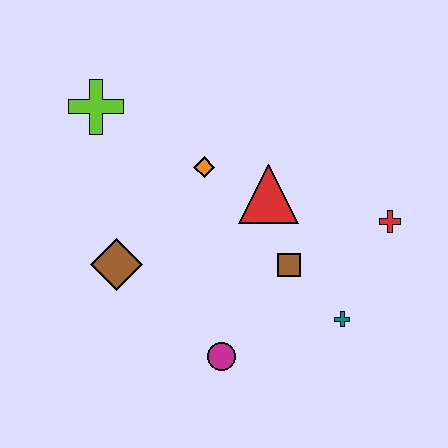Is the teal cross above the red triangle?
No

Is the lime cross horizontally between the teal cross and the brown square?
No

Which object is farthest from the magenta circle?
The lime cross is farthest from the magenta circle.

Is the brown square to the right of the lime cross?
Yes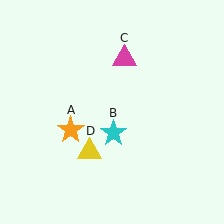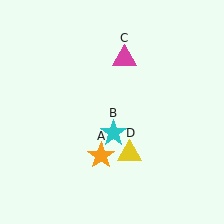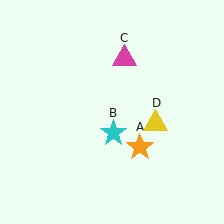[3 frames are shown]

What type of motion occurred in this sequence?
The orange star (object A), yellow triangle (object D) rotated counterclockwise around the center of the scene.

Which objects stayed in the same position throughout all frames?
Cyan star (object B) and magenta triangle (object C) remained stationary.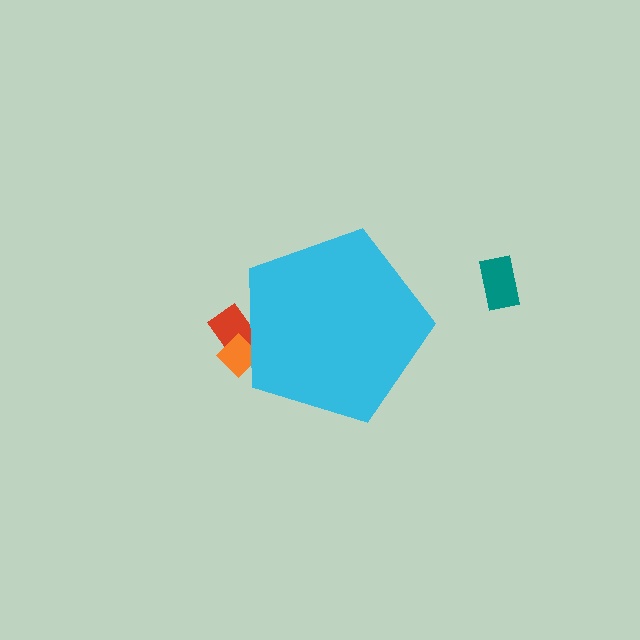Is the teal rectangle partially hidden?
No, the teal rectangle is fully visible.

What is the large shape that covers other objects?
A cyan pentagon.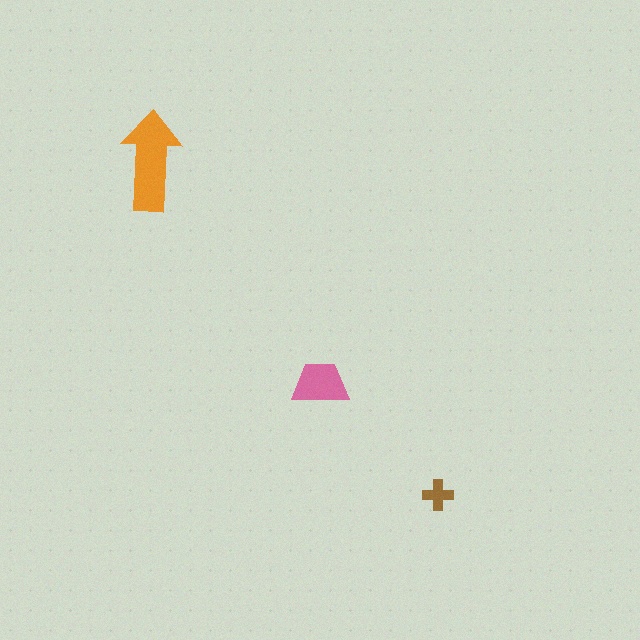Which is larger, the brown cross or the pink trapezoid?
The pink trapezoid.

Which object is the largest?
The orange arrow.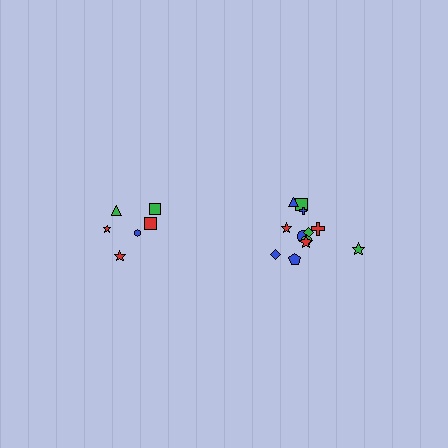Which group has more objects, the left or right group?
The right group.